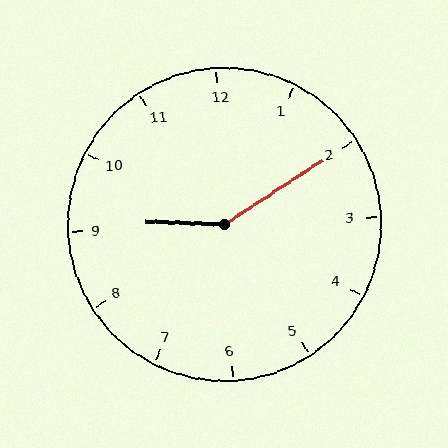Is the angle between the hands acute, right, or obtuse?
It is obtuse.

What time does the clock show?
9:10.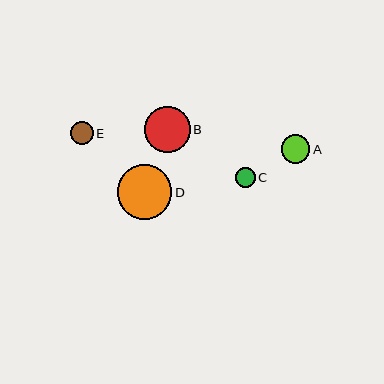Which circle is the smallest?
Circle C is the smallest with a size of approximately 20 pixels.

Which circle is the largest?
Circle D is the largest with a size of approximately 55 pixels.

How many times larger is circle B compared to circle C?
Circle B is approximately 2.3 times the size of circle C.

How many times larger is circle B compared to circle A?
Circle B is approximately 1.6 times the size of circle A.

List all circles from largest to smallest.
From largest to smallest: D, B, A, E, C.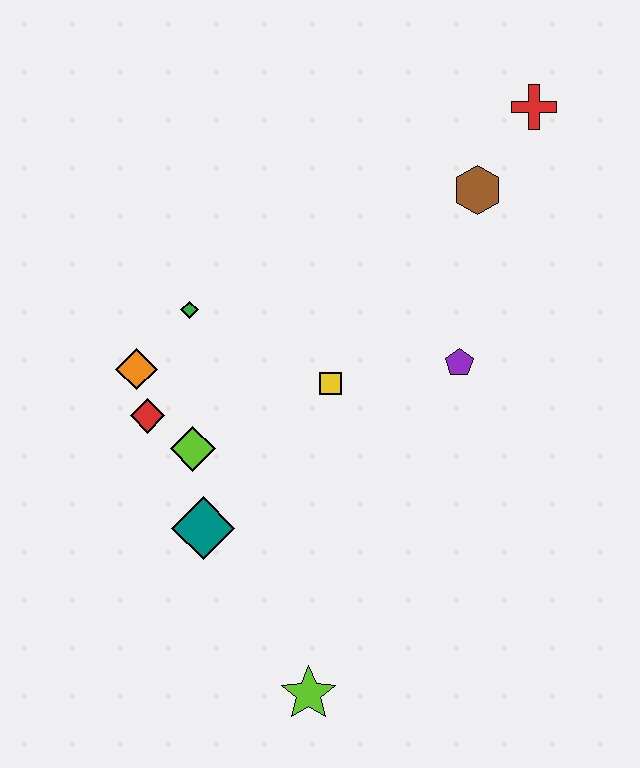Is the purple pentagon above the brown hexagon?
No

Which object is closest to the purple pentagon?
The yellow square is closest to the purple pentagon.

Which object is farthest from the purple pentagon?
The lime star is farthest from the purple pentagon.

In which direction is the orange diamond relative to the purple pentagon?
The orange diamond is to the left of the purple pentagon.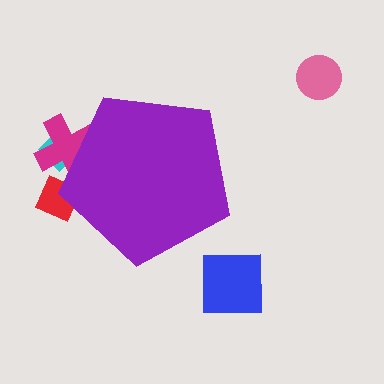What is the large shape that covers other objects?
A purple pentagon.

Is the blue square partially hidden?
No, the blue square is fully visible.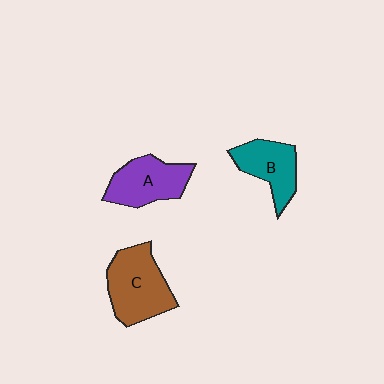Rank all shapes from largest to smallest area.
From largest to smallest: C (brown), A (purple), B (teal).